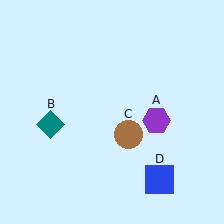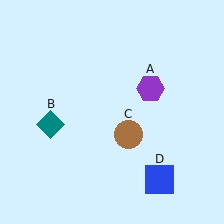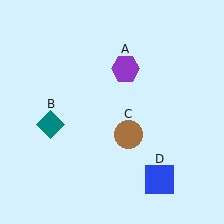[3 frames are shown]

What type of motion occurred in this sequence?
The purple hexagon (object A) rotated counterclockwise around the center of the scene.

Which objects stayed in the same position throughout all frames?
Teal diamond (object B) and brown circle (object C) and blue square (object D) remained stationary.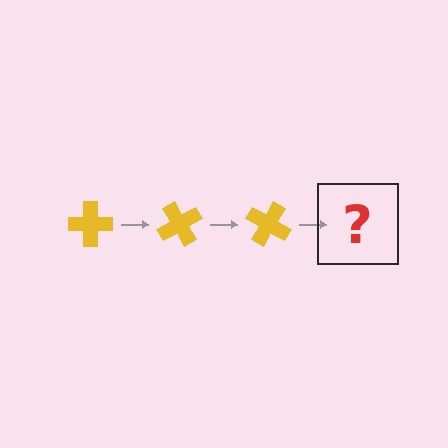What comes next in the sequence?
The next element should be a yellow cross rotated 180 degrees.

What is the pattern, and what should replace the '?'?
The pattern is that the cross rotates 60 degrees each step. The '?' should be a yellow cross rotated 180 degrees.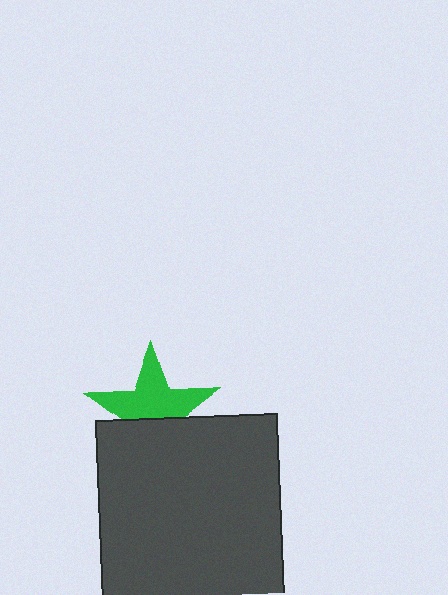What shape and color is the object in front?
The object in front is a dark gray square.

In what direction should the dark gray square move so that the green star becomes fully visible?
The dark gray square should move down. That is the shortest direction to clear the overlap and leave the green star fully visible.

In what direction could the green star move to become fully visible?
The green star could move up. That would shift it out from behind the dark gray square entirely.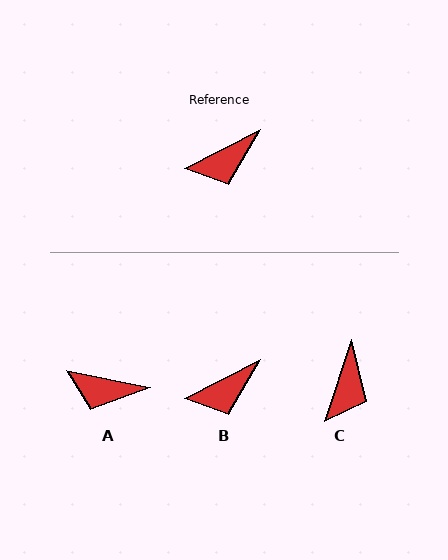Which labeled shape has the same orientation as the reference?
B.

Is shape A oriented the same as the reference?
No, it is off by about 39 degrees.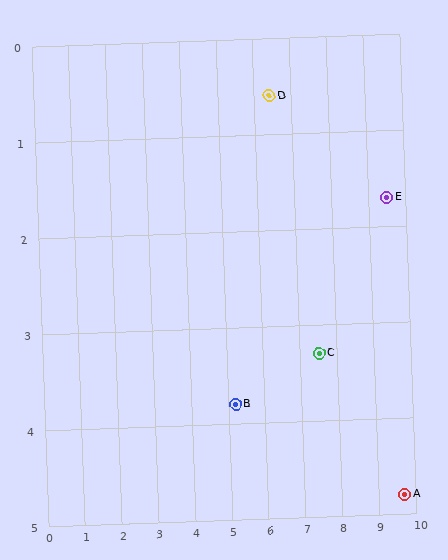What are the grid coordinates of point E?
Point E is at approximately (9.5, 1.7).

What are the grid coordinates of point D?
Point D is at approximately (6.4, 0.6).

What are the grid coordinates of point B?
Point B is at approximately (5.2, 3.8).